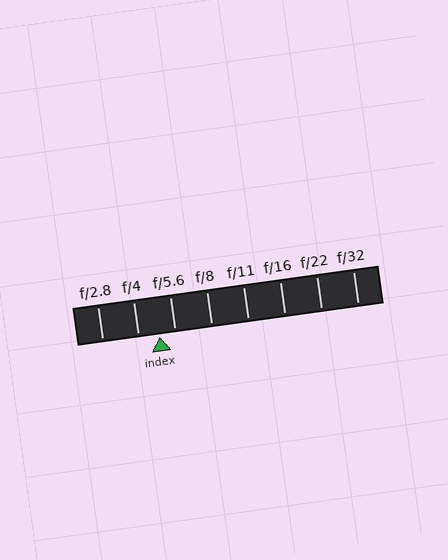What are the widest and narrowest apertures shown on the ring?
The widest aperture shown is f/2.8 and the narrowest is f/32.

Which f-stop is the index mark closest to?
The index mark is closest to f/5.6.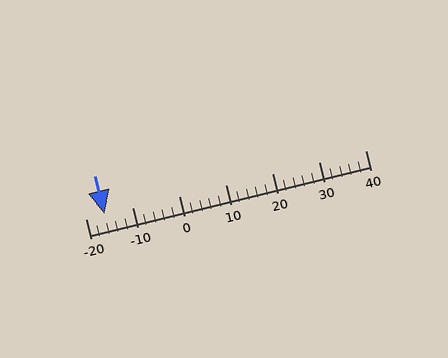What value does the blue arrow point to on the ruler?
The blue arrow points to approximately -16.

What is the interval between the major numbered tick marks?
The major tick marks are spaced 10 units apart.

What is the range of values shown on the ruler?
The ruler shows values from -20 to 40.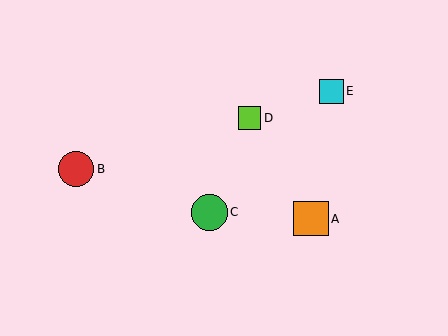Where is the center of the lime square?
The center of the lime square is at (249, 118).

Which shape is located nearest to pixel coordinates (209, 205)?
The green circle (labeled C) at (209, 212) is nearest to that location.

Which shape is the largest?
The green circle (labeled C) is the largest.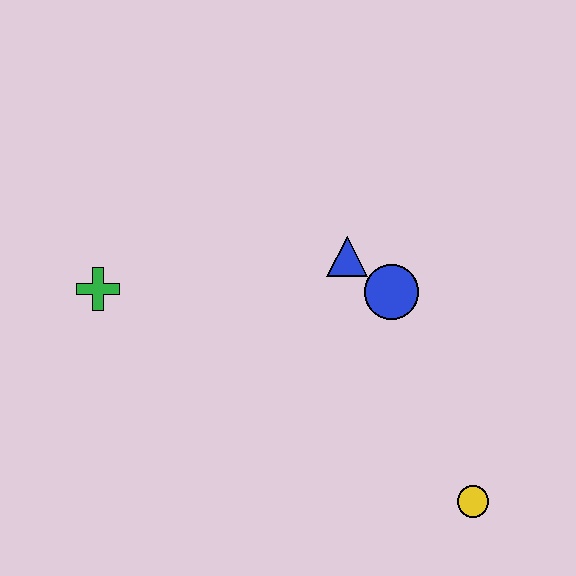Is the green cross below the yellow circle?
No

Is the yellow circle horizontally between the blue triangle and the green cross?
No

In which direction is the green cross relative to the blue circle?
The green cross is to the left of the blue circle.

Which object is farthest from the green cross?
The yellow circle is farthest from the green cross.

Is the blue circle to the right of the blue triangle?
Yes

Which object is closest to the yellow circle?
The blue circle is closest to the yellow circle.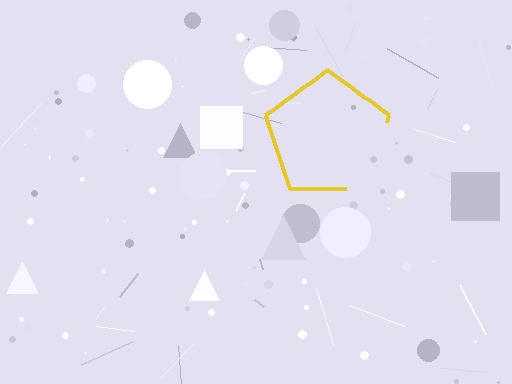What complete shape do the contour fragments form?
The contour fragments form a pentagon.